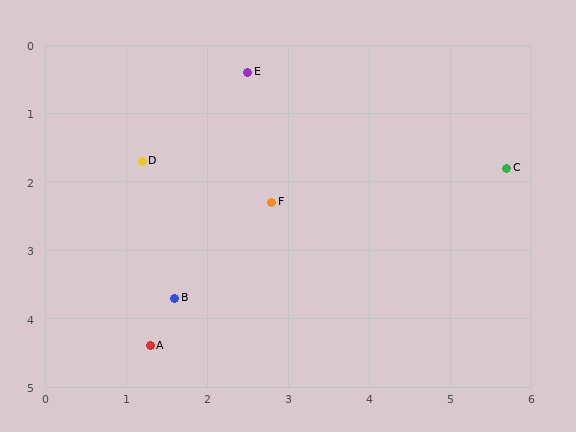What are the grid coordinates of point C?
Point C is at approximately (5.7, 1.8).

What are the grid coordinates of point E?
Point E is at approximately (2.5, 0.4).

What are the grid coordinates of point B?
Point B is at approximately (1.6, 3.7).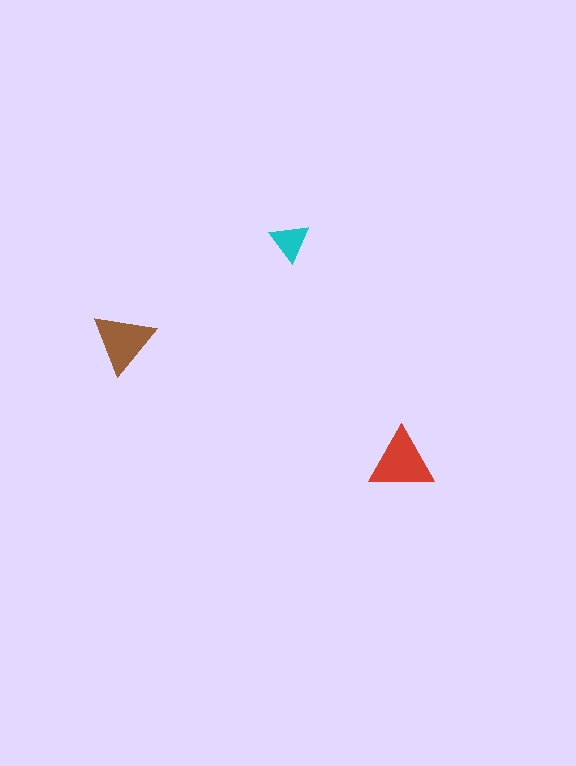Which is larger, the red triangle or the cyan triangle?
The red one.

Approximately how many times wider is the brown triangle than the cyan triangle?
About 1.5 times wider.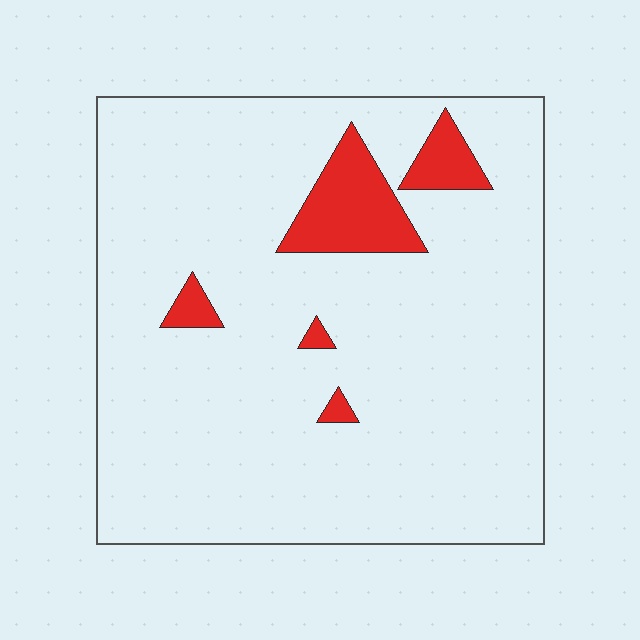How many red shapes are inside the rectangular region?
5.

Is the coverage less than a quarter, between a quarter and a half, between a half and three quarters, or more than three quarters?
Less than a quarter.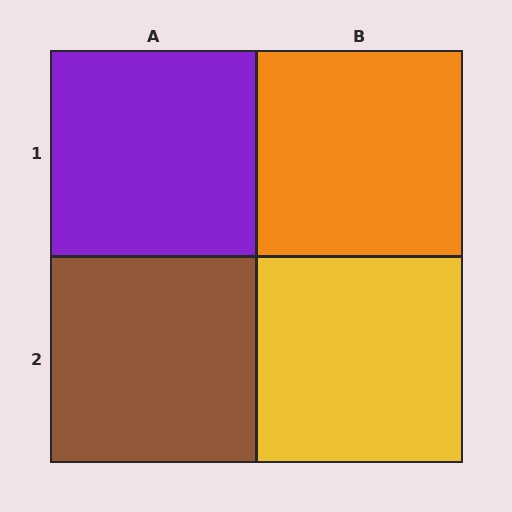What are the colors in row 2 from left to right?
Brown, yellow.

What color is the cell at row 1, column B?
Orange.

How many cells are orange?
1 cell is orange.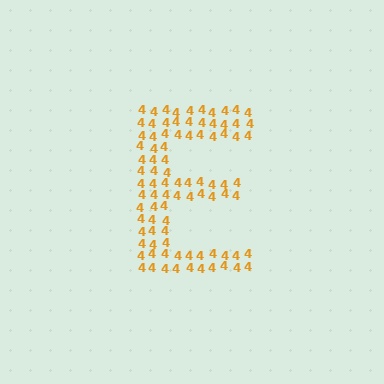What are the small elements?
The small elements are digit 4's.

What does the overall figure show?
The overall figure shows the letter E.